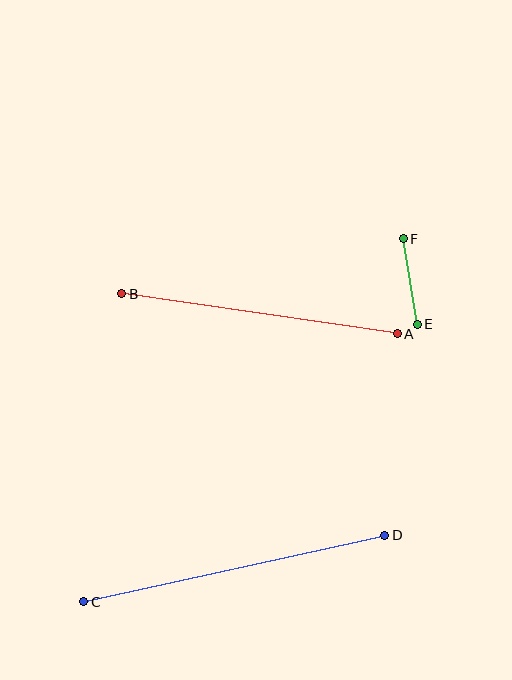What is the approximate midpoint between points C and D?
The midpoint is at approximately (234, 569) pixels.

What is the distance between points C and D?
The distance is approximately 308 pixels.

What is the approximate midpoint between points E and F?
The midpoint is at approximately (410, 282) pixels.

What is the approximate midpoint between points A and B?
The midpoint is at approximately (260, 314) pixels.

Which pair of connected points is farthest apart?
Points C and D are farthest apart.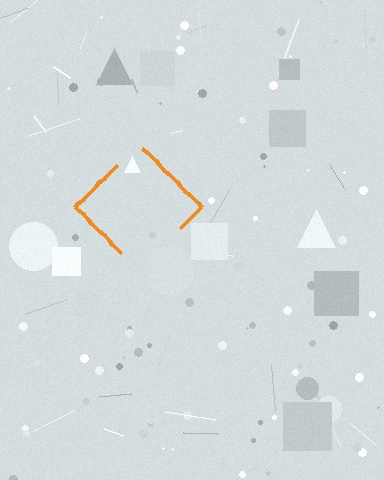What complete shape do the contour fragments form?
The contour fragments form a diamond.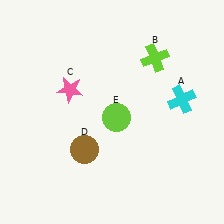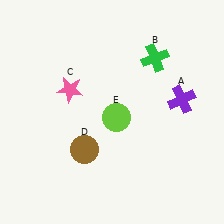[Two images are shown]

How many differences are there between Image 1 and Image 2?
There are 2 differences between the two images.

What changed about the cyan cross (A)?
In Image 1, A is cyan. In Image 2, it changed to purple.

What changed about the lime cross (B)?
In Image 1, B is lime. In Image 2, it changed to green.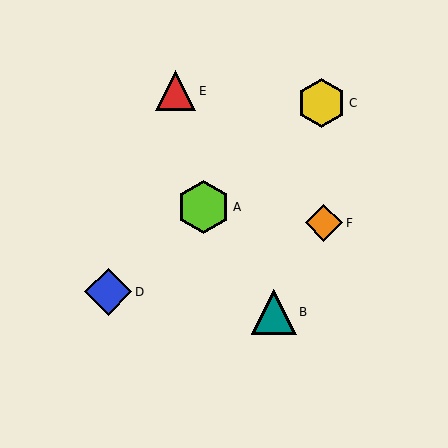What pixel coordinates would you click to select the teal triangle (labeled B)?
Click at (274, 312) to select the teal triangle B.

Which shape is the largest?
The lime hexagon (labeled A) is the largest.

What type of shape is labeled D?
Shape D is a blue diamond.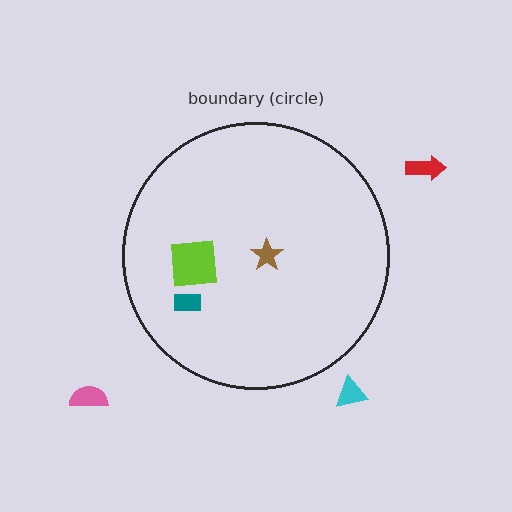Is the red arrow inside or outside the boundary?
Outside.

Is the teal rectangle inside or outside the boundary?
Inside.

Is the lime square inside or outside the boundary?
Inside.